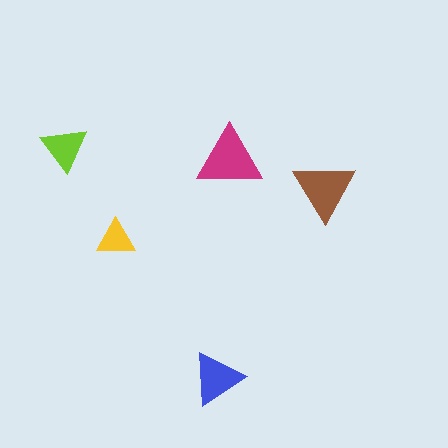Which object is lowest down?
The blue triangle is bottommost.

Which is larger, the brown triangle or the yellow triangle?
The brown one.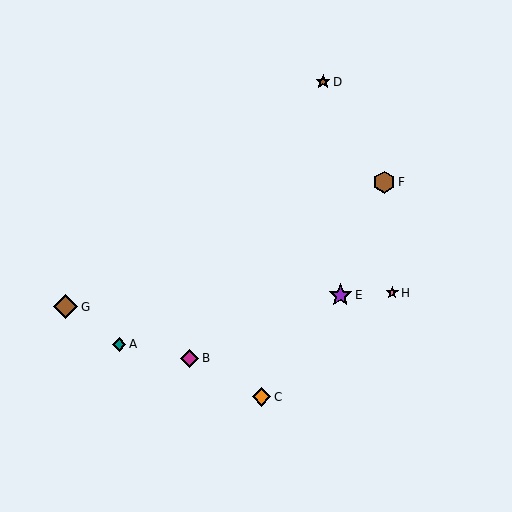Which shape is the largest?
The brown diamond (labeled G) is the largest.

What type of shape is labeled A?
Shape A is a teal diamond.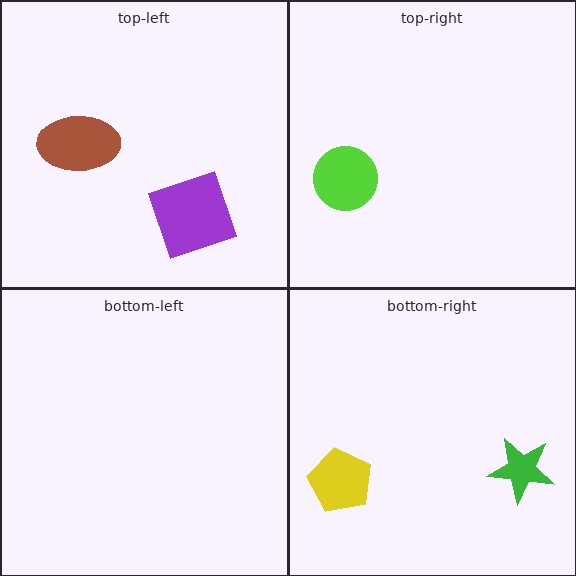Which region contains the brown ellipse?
The top-left region.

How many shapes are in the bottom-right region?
2.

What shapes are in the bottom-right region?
The yellow pentagon, the green star.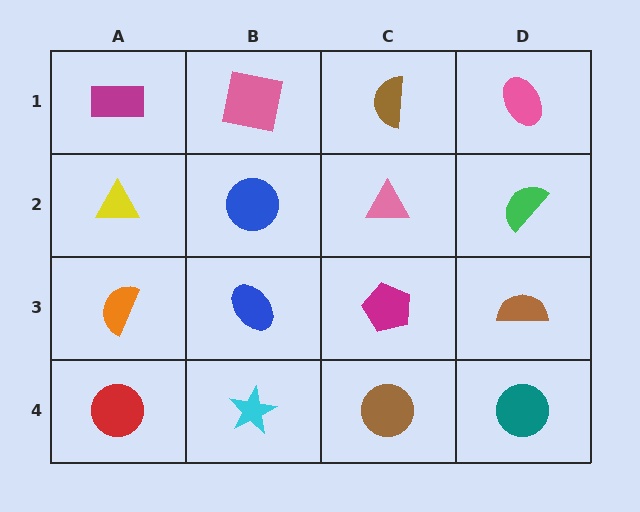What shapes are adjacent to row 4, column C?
A magenta pentagon (row 3, column C), a cyan star (row 4, column B), a teal circle (row 4, column D).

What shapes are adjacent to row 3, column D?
A green semicircle (row 2, column D), a teal circle (row 4, column D), a magenta pentagon (row 3, column C).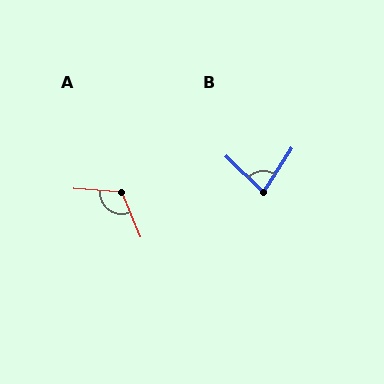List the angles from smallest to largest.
B (79°), A (117°).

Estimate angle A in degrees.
Approximately 117 degrees.